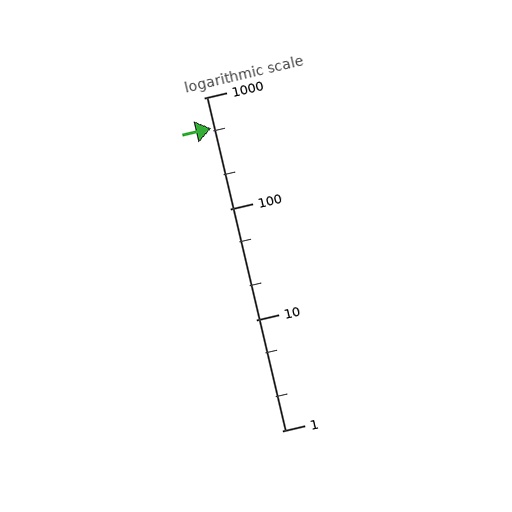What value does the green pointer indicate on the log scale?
The pointer indicates approximately 530.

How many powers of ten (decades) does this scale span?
The scale spans 3 decades, from 1 to 1000.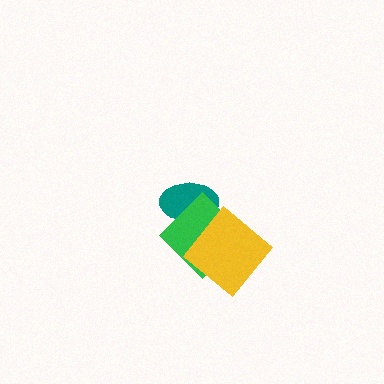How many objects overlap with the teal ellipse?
1 object overlaps with the teal ellipse.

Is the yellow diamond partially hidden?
No, no other shape covers it.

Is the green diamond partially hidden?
Yes, it is partially covered by another shape.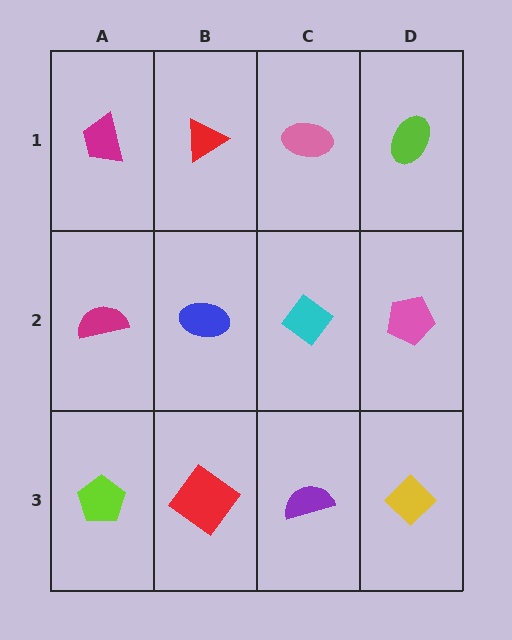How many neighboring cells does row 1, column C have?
3.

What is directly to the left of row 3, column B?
A lime pentagon.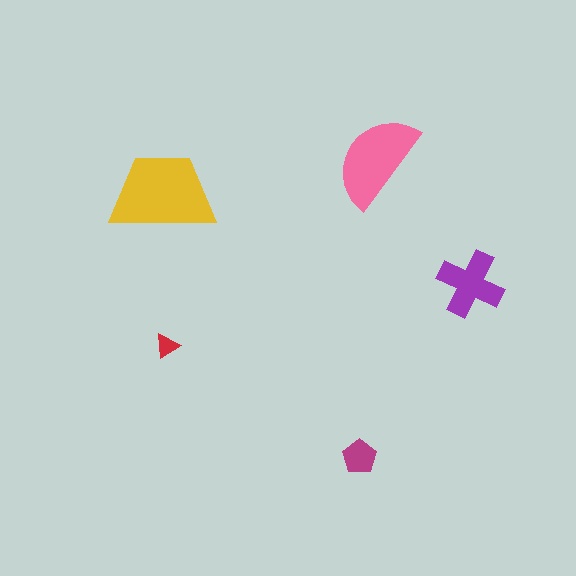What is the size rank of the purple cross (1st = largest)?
3rd.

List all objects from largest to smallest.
The yellow trapezoid, the pink semicircle, the purple cross, the magenta pentagon, the red triangle.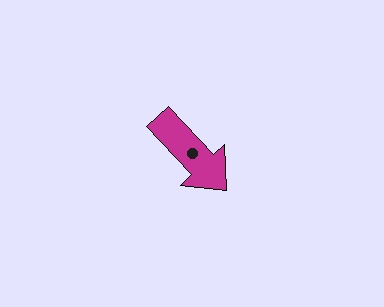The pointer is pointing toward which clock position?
Roughly 5 o'clock.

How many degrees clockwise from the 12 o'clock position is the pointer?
Approximately 137 degrees.